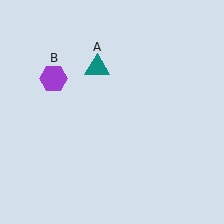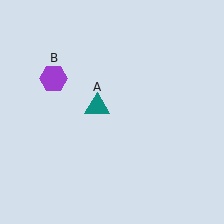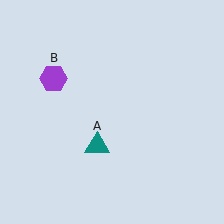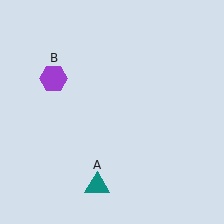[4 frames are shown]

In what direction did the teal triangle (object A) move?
The teal triangle (object A) moved down.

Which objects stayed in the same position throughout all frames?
Purple hexagon (object B) remained stationary.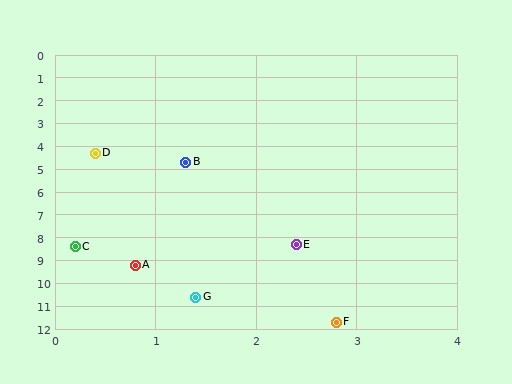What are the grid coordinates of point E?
Point E is at approximately (2.4, 8.3).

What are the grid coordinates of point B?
Point B is at approximately (1.3, 4.7).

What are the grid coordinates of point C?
Point C is at approximately (0.2, 8.4).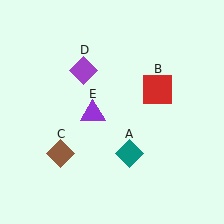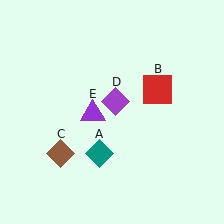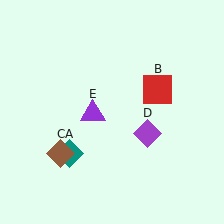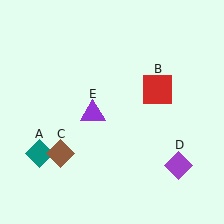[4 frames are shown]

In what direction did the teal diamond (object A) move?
The teal diamond (object A) moved left.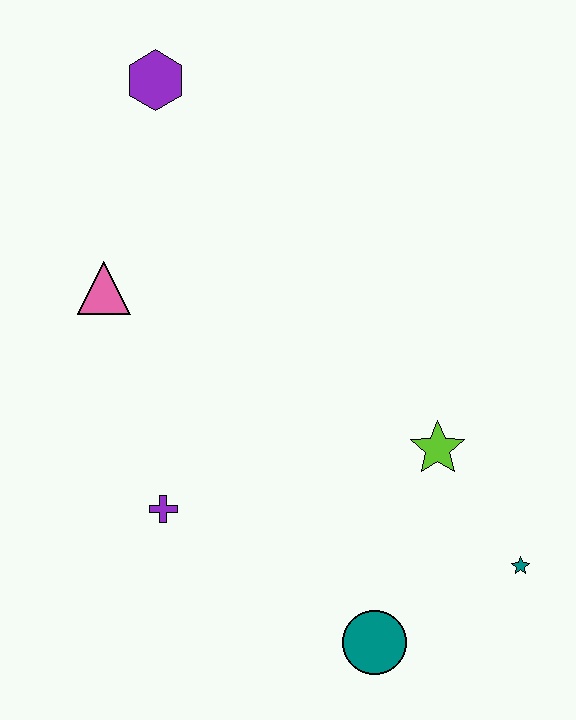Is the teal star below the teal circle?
No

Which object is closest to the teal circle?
The teal star is closest to the teal circle.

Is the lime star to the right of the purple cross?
Yes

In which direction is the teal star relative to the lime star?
The teal star is below the lime star.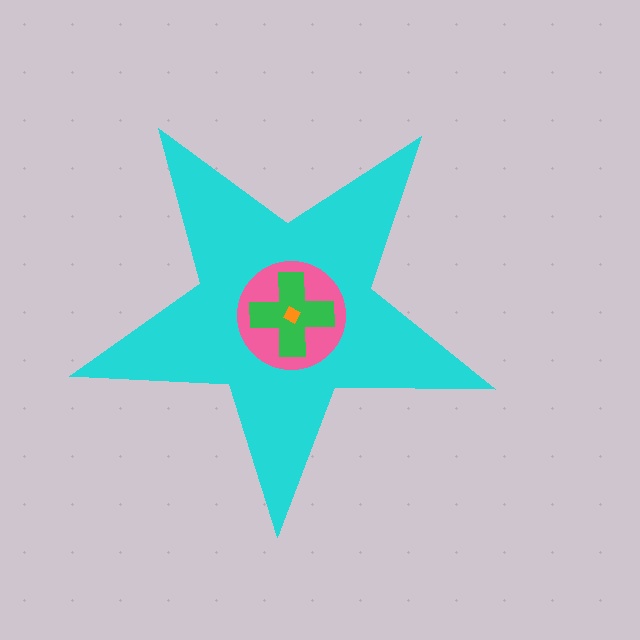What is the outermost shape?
The cyan star.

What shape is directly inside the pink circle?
The green cross.